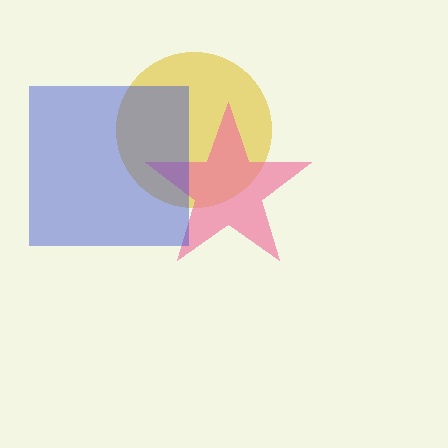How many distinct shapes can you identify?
There are 3 distinct shapes: a yellow circle, a pink star, a blue square.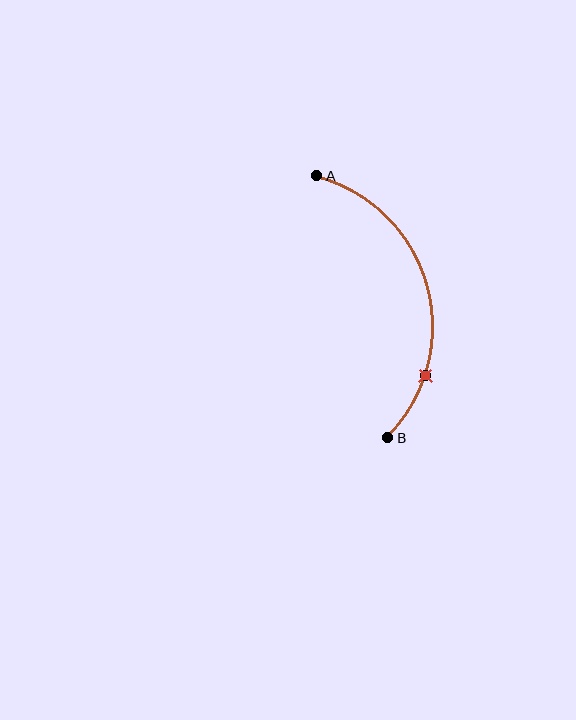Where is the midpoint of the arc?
The arc midpoint is the point on the curve farthest from the straight line joining A and B. It sits to the right of that line.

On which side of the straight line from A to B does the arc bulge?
The arc bulges to the right of the straight line connecting A and B.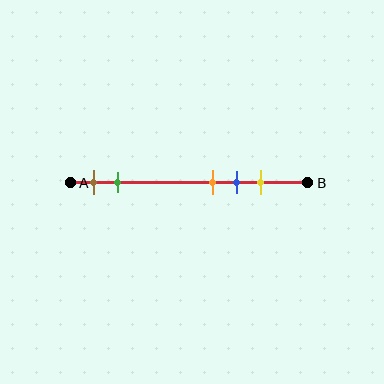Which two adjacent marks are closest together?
The orange and blue marks are the closest adjacent pair.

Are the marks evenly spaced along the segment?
No, the marks are not evenly spaced.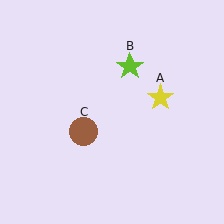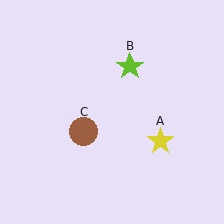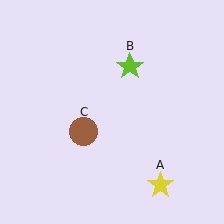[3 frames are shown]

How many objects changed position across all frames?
1 object changed position: yellow star (object A).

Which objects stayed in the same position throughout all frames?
Lime star (object B) and brown circle (object C) remained stationary.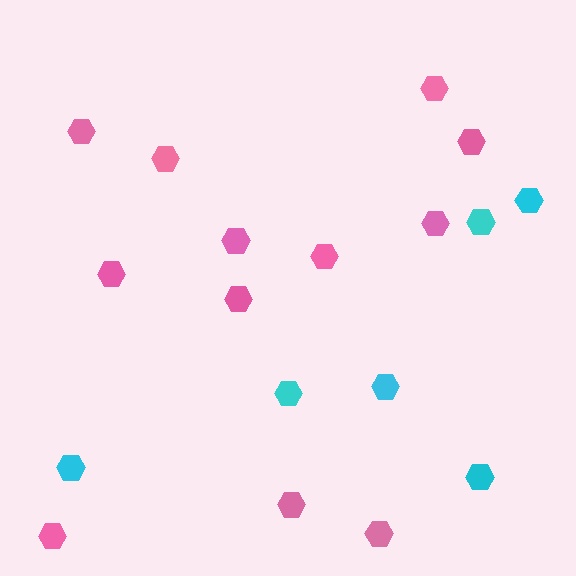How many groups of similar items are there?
There are 2 groups: one group of pink hexagons (12) and one group of cyan hexagons (6).